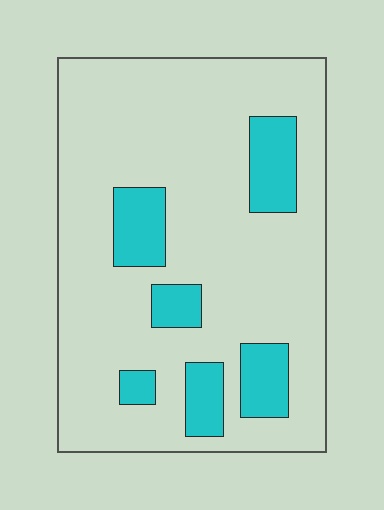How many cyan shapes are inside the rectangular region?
6.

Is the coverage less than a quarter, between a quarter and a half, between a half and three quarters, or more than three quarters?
Less than a quarter.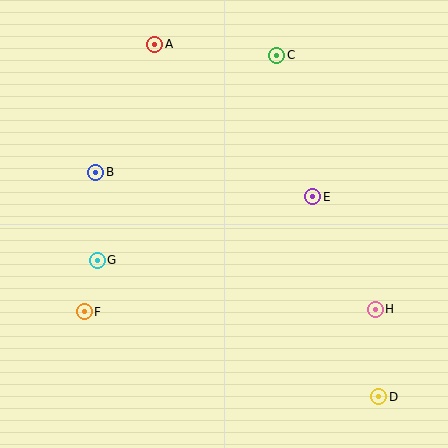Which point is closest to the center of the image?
Point E at (313, 197) is closest to the center.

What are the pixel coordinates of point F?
Point F is at (84, 312).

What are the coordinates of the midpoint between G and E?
The midpoint between G and E is at (205, 228).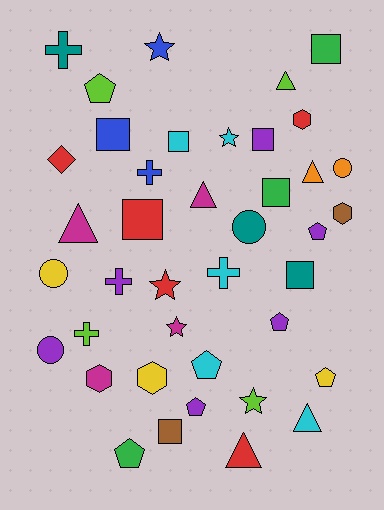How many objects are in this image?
There are 40 objects.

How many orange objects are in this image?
There are 2 orange objects.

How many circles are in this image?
There are 4 circles.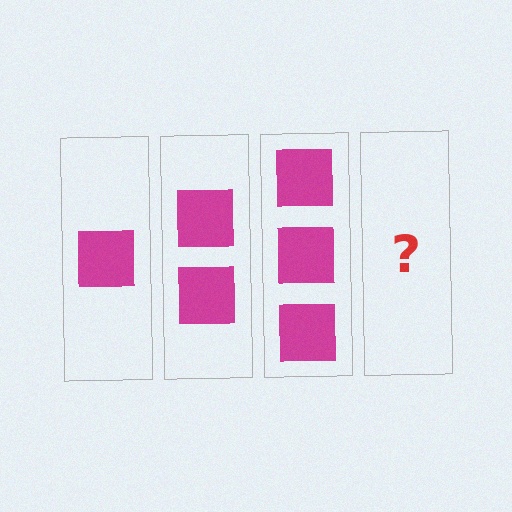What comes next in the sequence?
The next element should be 4 squares.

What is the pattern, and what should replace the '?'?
The pattern is that each step adds one more square. The '?' should be 4 squares.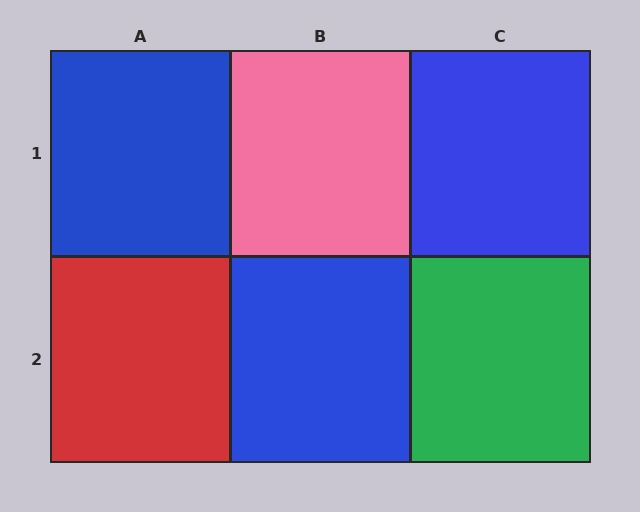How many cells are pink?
1 cell is pink.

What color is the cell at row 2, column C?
Green.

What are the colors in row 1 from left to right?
Blue, pink, blue.